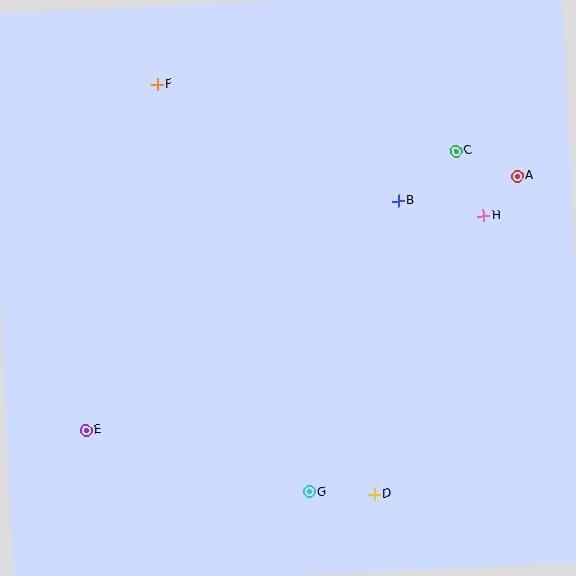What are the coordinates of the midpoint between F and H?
The midpoint between F and H is at (320, 150).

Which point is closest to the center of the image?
Point B at (398, 201) is closest to the center.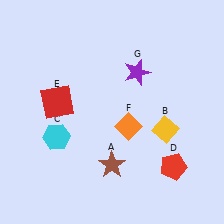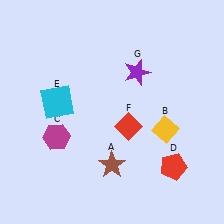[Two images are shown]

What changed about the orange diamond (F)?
In Image 1, F is orange. In Image 2, it changed to red.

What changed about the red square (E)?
In Image 1, E is red. In Image 2, it changed to cyan.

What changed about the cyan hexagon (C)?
In Image 1, C is cyan. In Image 2, it changed to magenta.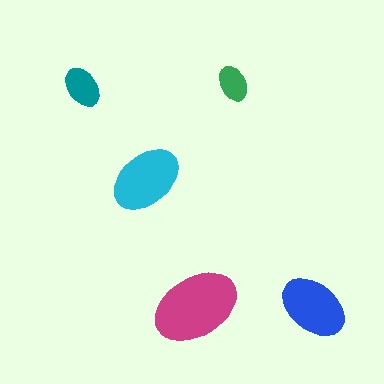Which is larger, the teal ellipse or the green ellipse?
The teal one.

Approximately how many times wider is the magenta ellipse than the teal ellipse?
About 2 times wider.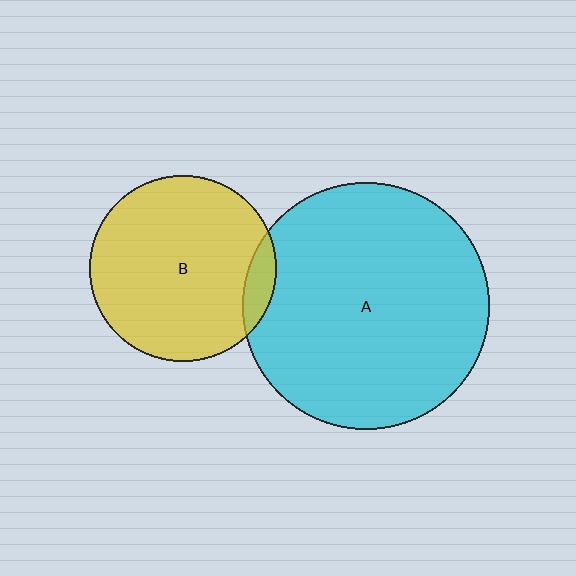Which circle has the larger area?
Circle A (cyan).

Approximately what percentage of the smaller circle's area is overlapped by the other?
Approximately 10%.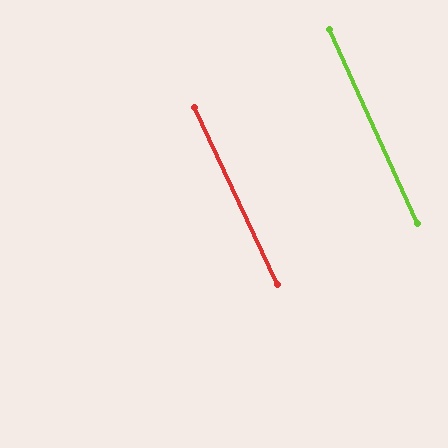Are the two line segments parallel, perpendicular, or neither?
Parallel — their directions differ by only 0.8°.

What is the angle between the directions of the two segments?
Approximately 1 degree.